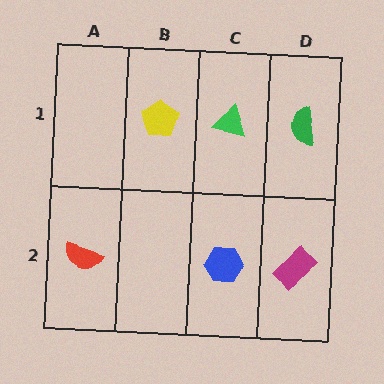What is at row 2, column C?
A blue hexagon.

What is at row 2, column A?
A red semicircle.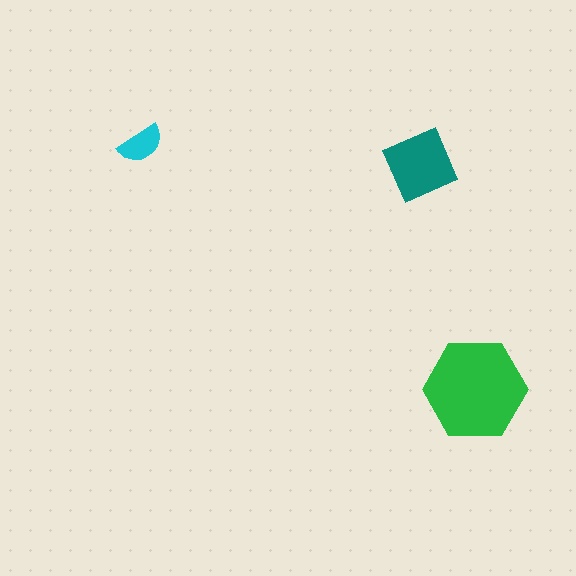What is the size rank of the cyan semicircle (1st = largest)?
3rd.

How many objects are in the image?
There are 3 objects in the image.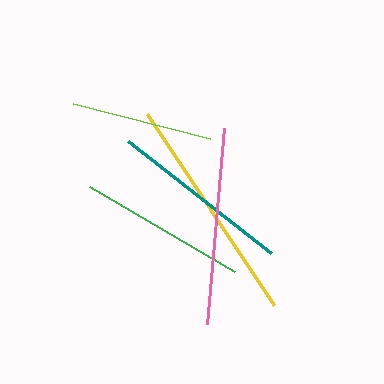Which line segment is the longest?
The yellow line is the longest at approximately 230 pixels.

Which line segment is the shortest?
The lime line is the shortest at approximately 141 pixels.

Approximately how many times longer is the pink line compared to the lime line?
The pink line is approximately 1.4 times the length of the lime line.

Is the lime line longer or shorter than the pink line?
The pink line is longer than the lime line.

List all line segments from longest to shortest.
From longest to shortest: yellow, pink, teal, green, lime.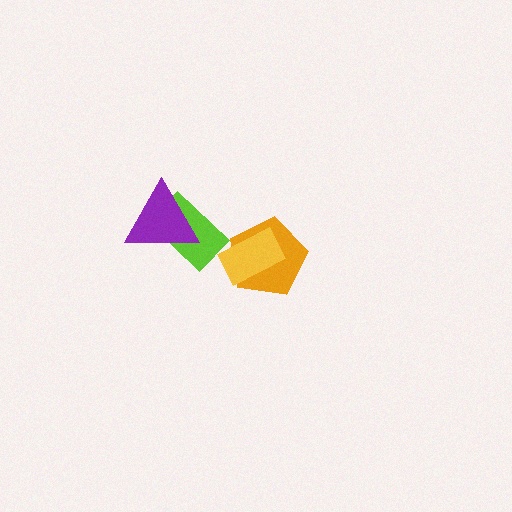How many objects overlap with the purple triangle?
1 object overlaps with the purple triangle.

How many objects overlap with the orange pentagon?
1 object overlaps with the orange pentagon.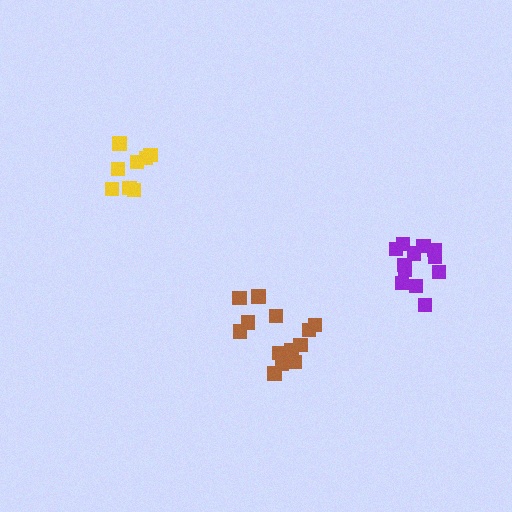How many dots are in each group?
Group 1: 8 dots, Group 2: 12 dots, Group 3: 13 dots (33 total).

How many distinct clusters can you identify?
There are 3 distinct clusters.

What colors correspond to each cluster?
The clusters are colored: yellow, purple, brown.